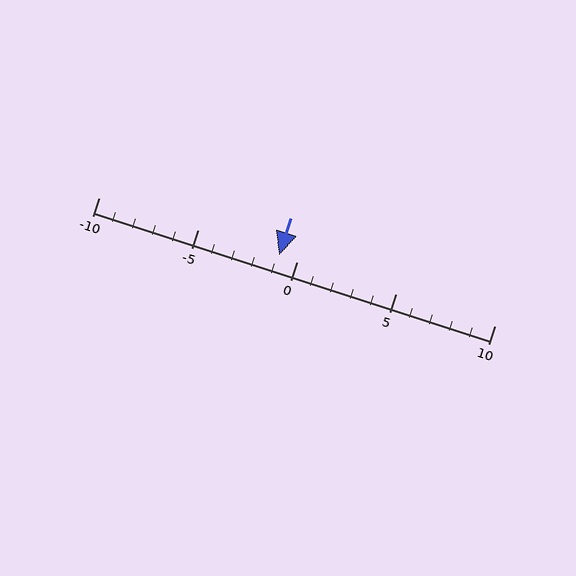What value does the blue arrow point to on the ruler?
The blue arrow points to approximately -1.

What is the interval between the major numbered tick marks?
The major tick marks are spaced 5 units apart.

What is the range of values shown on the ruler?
The ruler shows values from -10 to 10.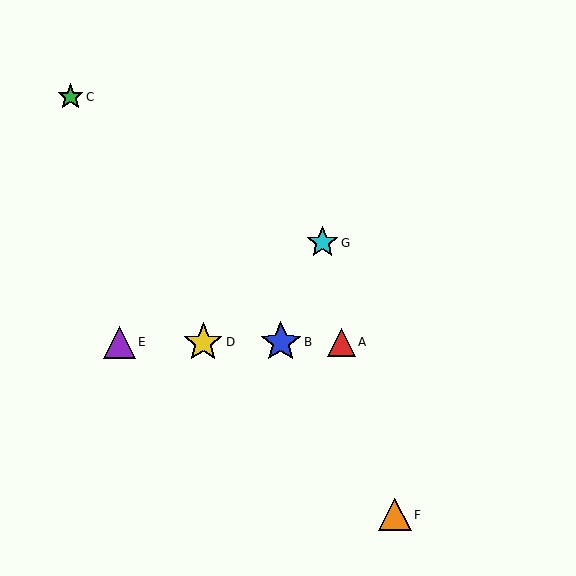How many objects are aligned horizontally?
4 objects (A, B, D, E) are aligned horizontally.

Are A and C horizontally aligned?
No, A is at y≈342 and C is at y≈97.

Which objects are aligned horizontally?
Objects A, B, D, E are aligned horizontally.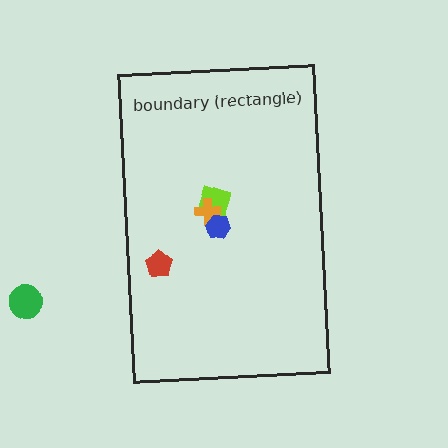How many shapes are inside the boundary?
4 inside, 1 outside.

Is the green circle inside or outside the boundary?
Outside.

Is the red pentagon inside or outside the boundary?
Inside.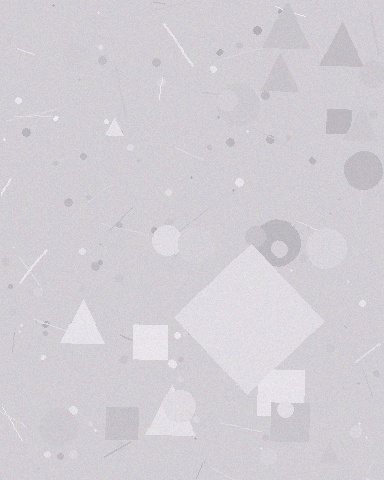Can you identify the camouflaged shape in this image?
The camouflaged shape is a diamond.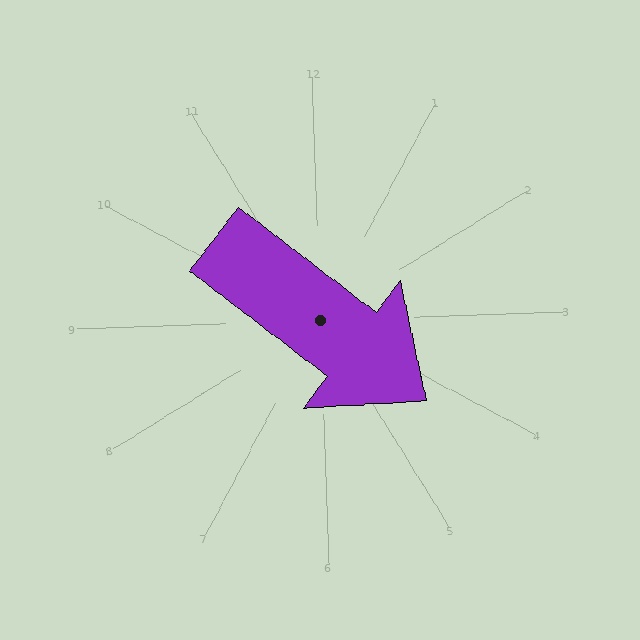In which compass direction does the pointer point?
Southeast.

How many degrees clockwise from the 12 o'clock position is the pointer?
Approximately 129 degrees.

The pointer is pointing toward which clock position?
Roughly 4 o'clock.